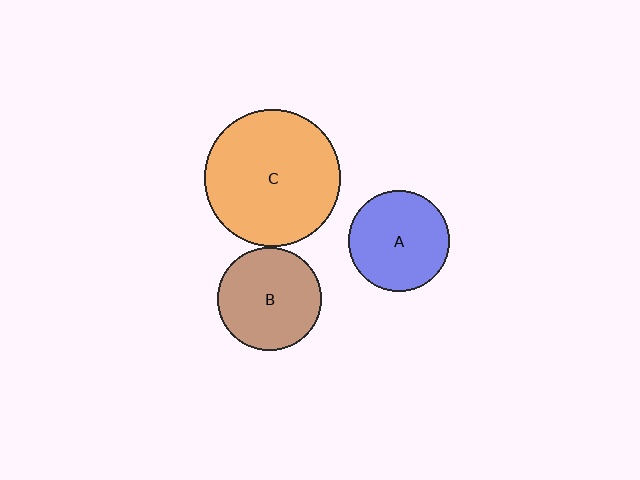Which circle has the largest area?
Circle C (orange).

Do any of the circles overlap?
No, none of the circles overlap.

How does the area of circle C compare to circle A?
Approximately 1.8 times.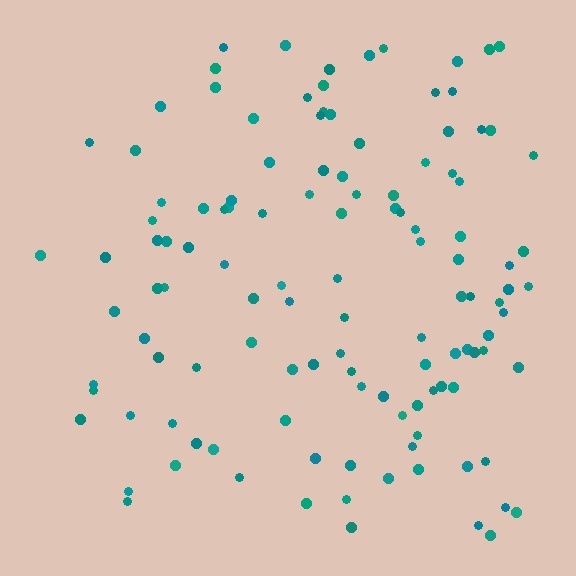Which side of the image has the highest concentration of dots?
The right.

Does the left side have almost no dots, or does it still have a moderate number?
Still a moderate number, just noticeably fewer than the right.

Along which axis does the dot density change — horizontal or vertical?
Horizontal.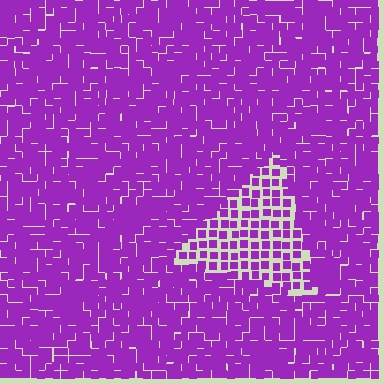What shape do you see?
I see a triangle.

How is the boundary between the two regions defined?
The boundary is defined by a change in element density (approximately 1.9x ratio). All elements are the same color, size, and shape.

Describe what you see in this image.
The image contains small purple elements arranged at two different densities. A triangle-shaped region is visible where the elements are less densely packed than the surrounding area.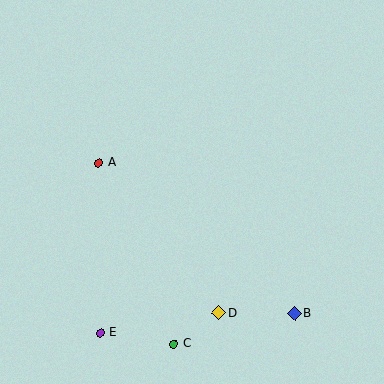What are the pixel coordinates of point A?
Point A is at (99, 163).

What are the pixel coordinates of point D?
Point D is at (219, 313).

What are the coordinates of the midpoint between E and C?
The midpoint between E and C is at (137, 338).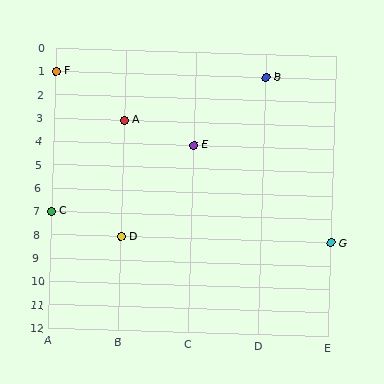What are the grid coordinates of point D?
Point D is at grid coordinates (B, 8).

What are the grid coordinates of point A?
Point A is at grid coordinates (B, 3).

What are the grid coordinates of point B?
Point B is at grid coordinates (D, 1).